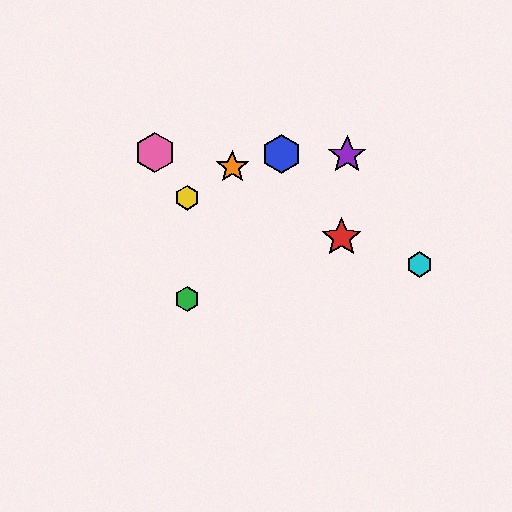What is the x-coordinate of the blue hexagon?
The blue hexagon is at x≈282.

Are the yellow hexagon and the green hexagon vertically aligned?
Yes, both are at x≈187.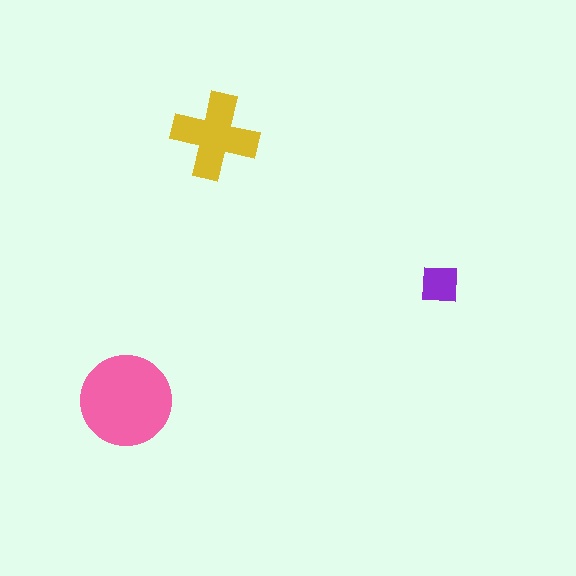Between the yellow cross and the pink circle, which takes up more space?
The pink circle.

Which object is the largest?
The pink circle.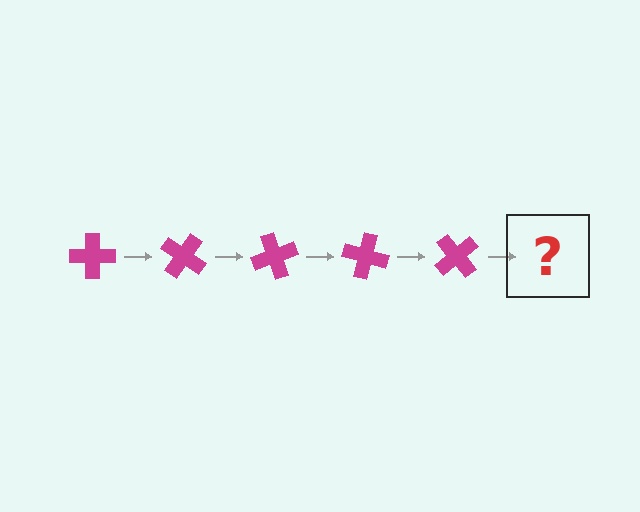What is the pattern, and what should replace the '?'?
The pattern is that the cross rotates 35 degrees each step. The '?' should be a magenta cross rotated 175 degrees.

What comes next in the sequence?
The next element should be a magenta cross rotated 175 degrees.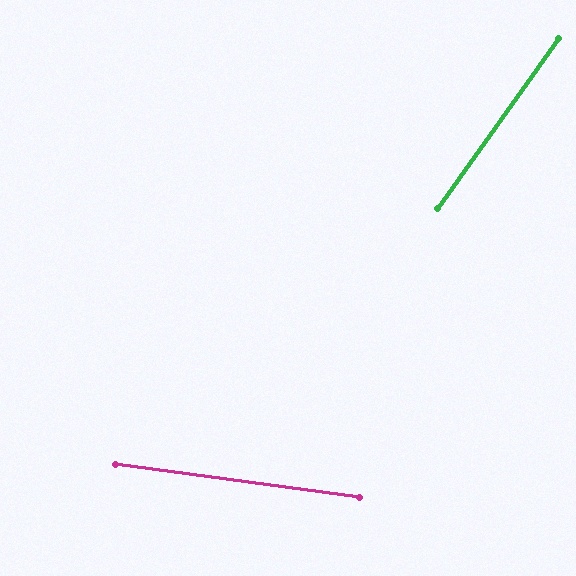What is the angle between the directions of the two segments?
Approximately 62 degrees.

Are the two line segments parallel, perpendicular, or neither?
Neither parallel nor perpendicular — they differ by about 62°.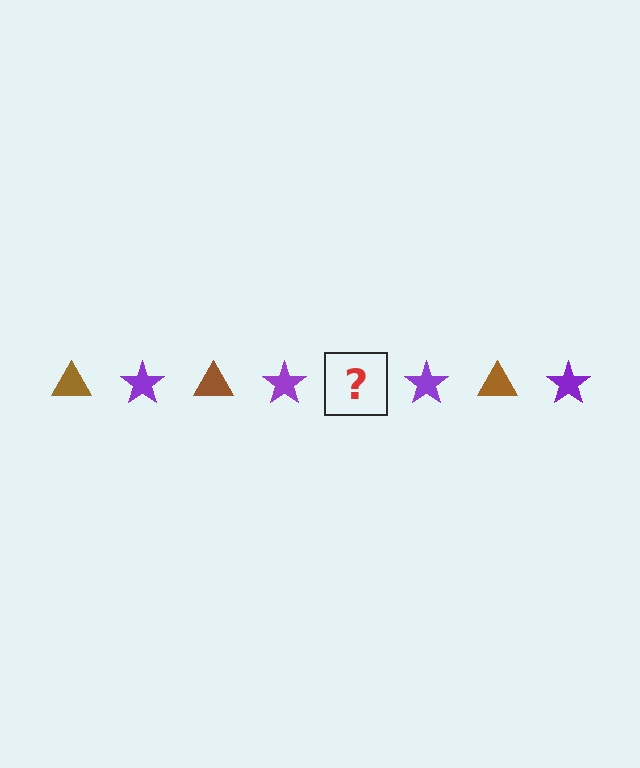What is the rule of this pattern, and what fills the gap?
The rule is that the pattern alternates between brown triangle and purple star. The gap should be filled with a brown triangle.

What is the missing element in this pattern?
The missing element is a brown triangle.